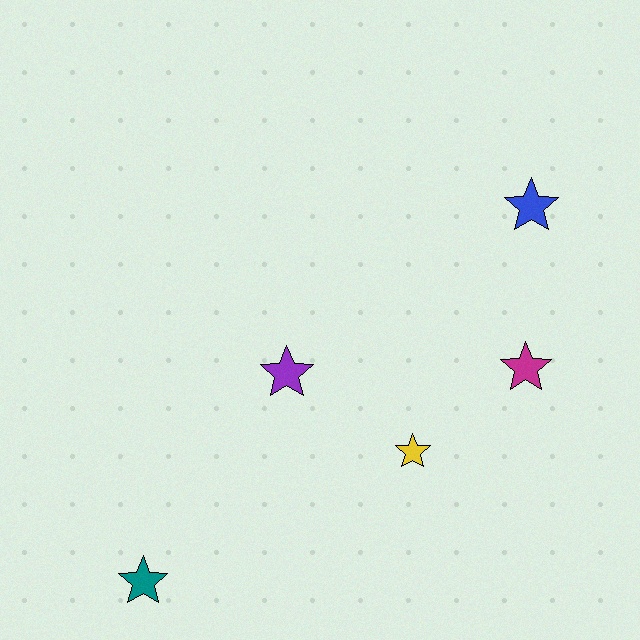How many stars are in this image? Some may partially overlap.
There are 5 stars.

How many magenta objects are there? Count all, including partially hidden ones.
There is 1 magenta object.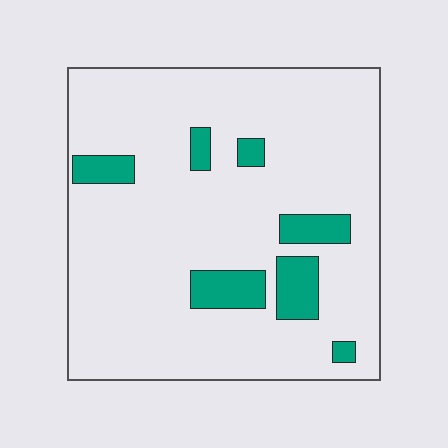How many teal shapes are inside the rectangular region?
7.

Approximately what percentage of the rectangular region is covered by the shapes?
Approximately 10%.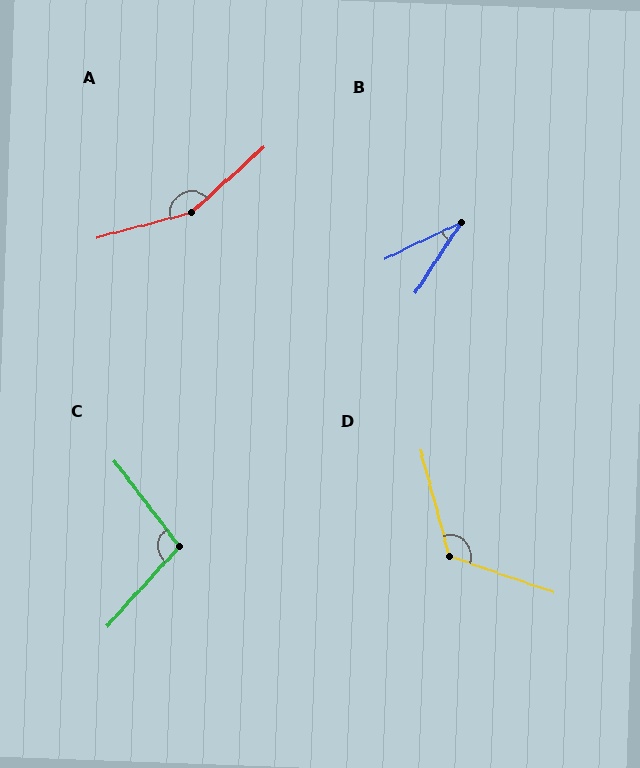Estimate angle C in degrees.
Approximately 101 degrees.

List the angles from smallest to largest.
B (31°), C (101°), D (124°), A (153°).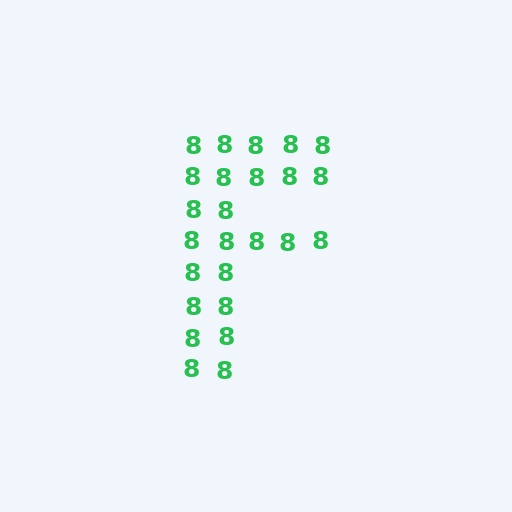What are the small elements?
The small elements are digit 8's.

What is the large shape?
The large shape is the letter F.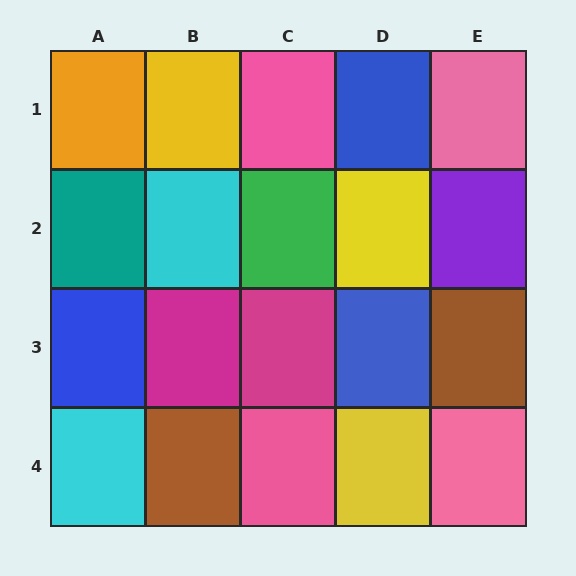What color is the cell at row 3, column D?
Blue.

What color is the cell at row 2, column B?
Cyan.